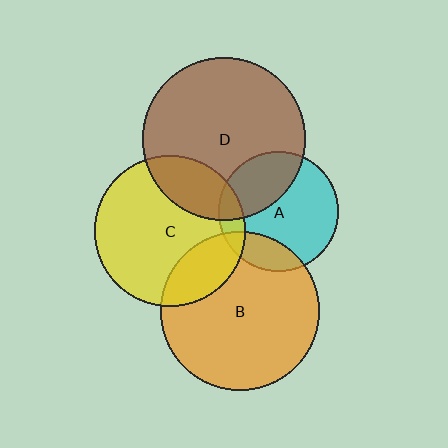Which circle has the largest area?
Circle D (brown).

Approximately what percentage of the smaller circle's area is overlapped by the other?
Approximately 20%.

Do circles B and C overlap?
Yes.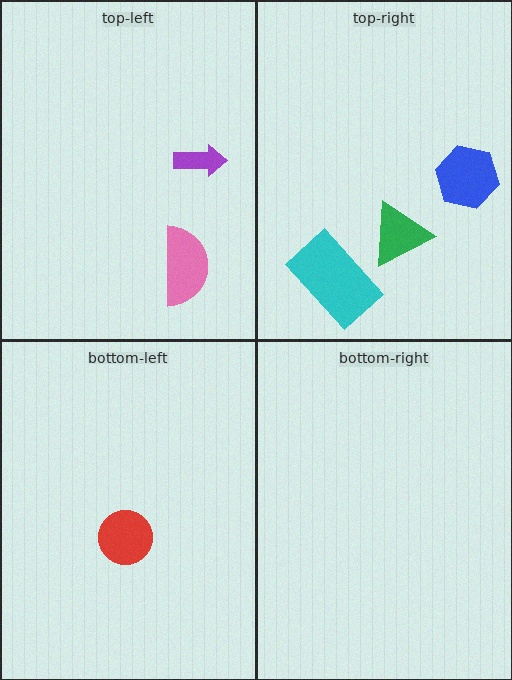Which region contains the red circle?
The bottom-left region.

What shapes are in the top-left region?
The purple arrow, the pink semicircle.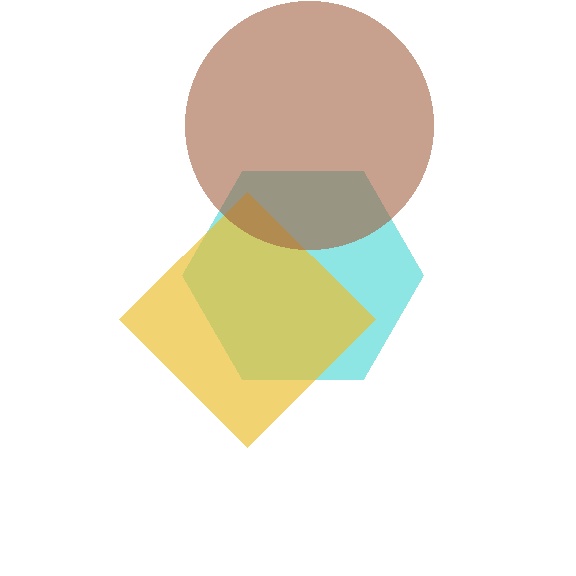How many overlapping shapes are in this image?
There are 3 overlapping shapes in the image.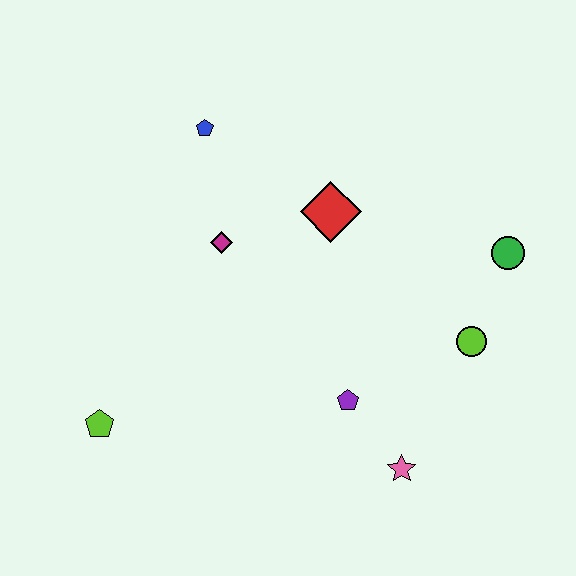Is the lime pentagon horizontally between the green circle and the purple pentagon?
No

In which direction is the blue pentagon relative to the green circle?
The blue pentagon is to the left of the green circle.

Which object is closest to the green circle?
The lime circle is closest to the green circle.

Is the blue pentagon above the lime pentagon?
Yes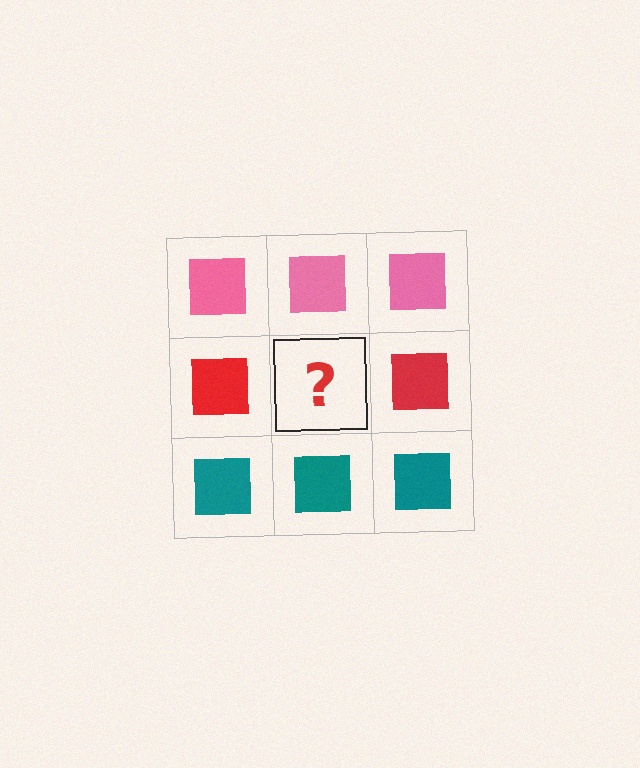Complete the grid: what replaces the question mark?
The question mark should be replaced with a red square.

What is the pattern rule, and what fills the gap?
The rule is that each row has a consistent color. The gap should be filled with a red square.